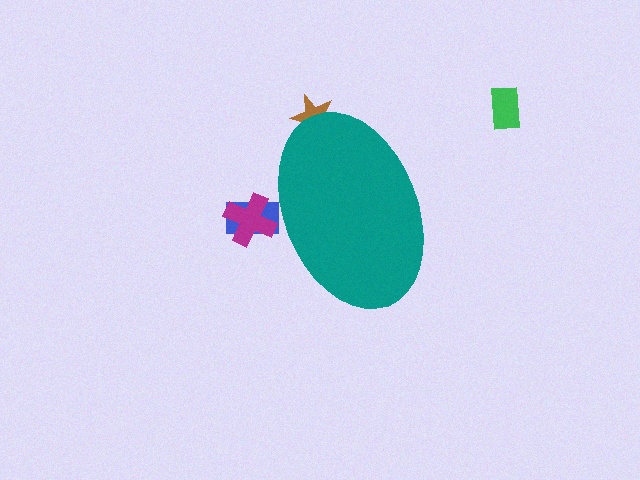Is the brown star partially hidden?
Yes, the brown star is partially hidden behind the teal ellipse.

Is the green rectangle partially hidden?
No, the green rectangle is fully visible.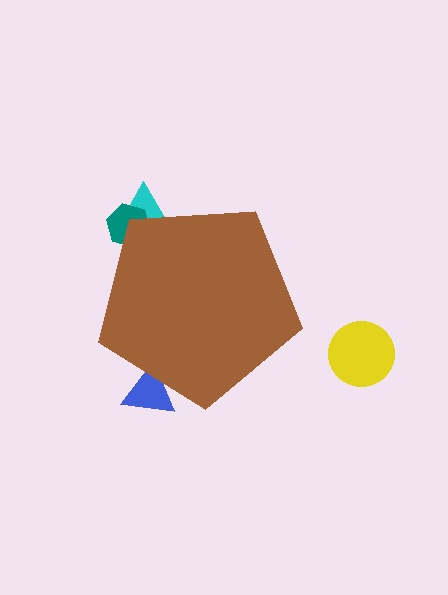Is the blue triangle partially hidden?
Yes, the blue triangle is partially hidden behind the brown pentagon.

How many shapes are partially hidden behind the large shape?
3 shapes are partially hidden.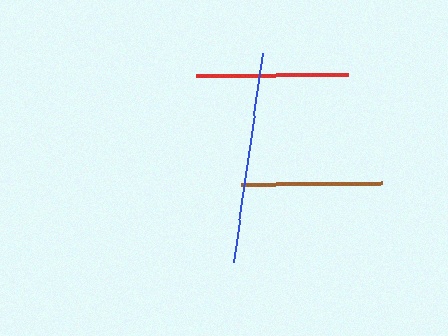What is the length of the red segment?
The red segment is approximately 151 pixels long.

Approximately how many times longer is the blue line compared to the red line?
The blue line is approximately 1.4 times the length of the red line.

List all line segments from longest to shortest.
From longest to shortest: blue, red, brown.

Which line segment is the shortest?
The brown line is the shortest at approximately 141 pixels.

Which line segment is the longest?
The blue line is the longest at approximately 211 pixels.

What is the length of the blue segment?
The blue segment is approximately 211 pixels long.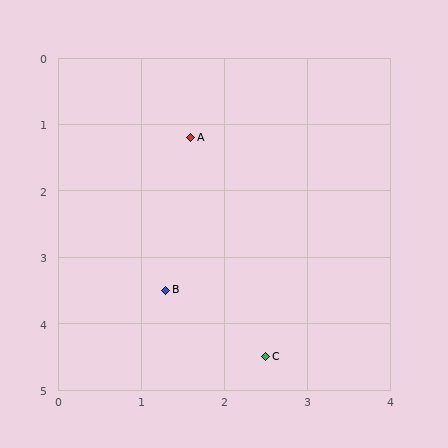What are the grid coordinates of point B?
Point B is at approximately (1.3, 3.5).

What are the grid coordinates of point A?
Point A is at approximately (1.6, 1.2).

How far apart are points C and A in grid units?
Points C and A are about 3.4 grid units apart.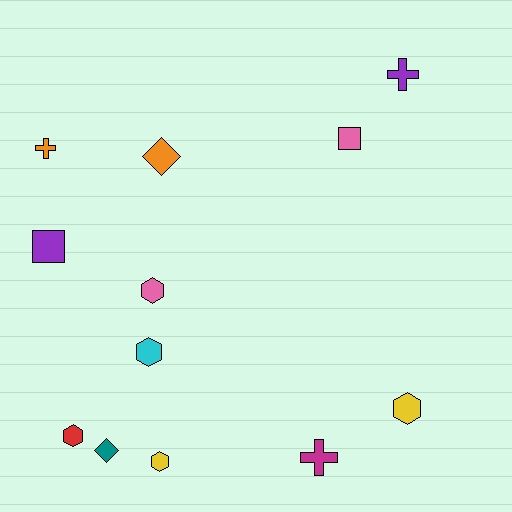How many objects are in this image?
There are 12 objects.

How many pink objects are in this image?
There are 2 pink objects.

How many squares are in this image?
There are 2 squares.